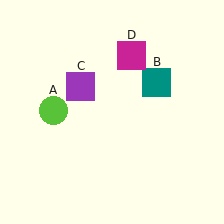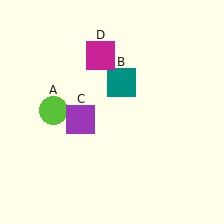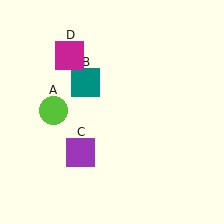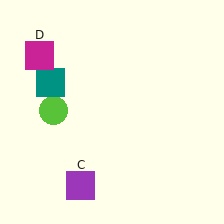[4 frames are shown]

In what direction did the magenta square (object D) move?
The magenta square (object D) moved left.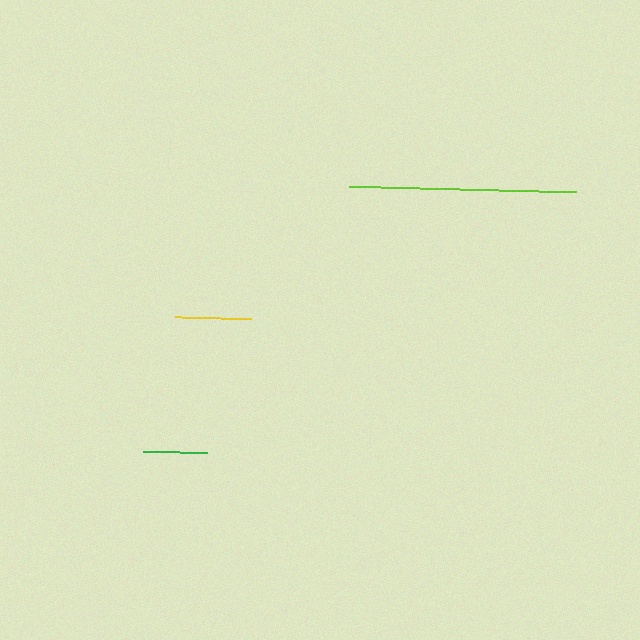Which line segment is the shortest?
The green line is the shortest at approximately 64 pixels.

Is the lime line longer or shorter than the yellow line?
The lime line is longer than the yellow line.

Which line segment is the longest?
The lime line is the longest at approximately 227 pixels.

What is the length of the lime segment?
The lime segment is approximately 227 pixels long.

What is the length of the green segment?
The green segment is approximately 64 pixels long.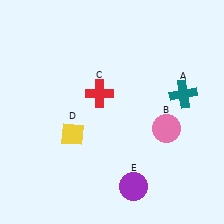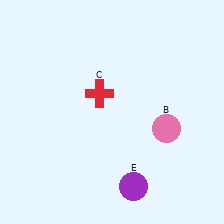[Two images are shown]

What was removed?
The teal cross (A), the yellow diamond (D) were removed in Image 2.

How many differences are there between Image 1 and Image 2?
There are 2 differences between the two images.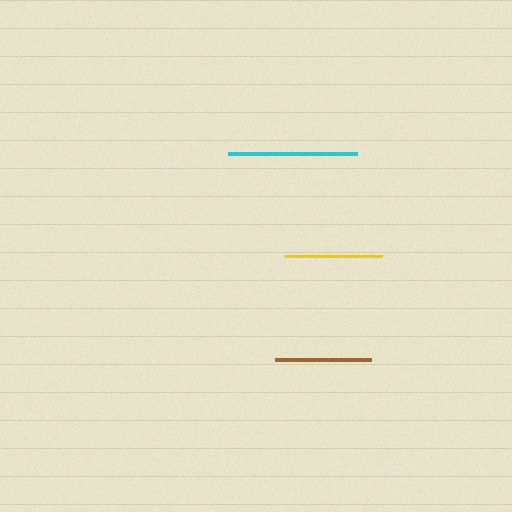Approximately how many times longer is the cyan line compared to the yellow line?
The cyan line is approximately 1.3 times the length of the yellow line.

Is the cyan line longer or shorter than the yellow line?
The cyan line is longer than the yellow line.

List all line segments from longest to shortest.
From longest to shortest: cyan, yellow, brown.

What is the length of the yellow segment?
The yellow segment is approximately 97 pixels long.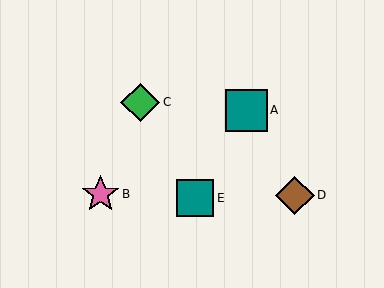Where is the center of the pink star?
The center of the pink star is at (100, 194).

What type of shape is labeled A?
Shape A is a teal square.